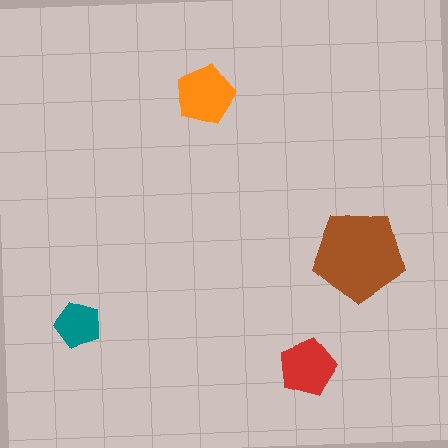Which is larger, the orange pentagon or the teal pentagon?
The orange one.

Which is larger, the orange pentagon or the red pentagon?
The orange one.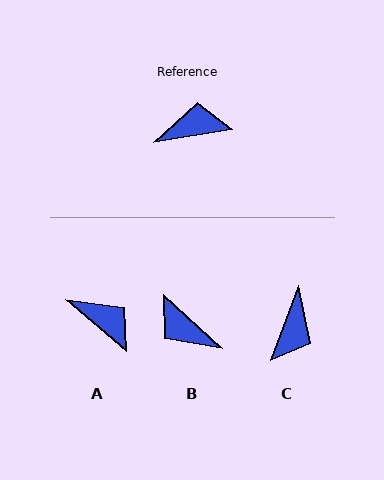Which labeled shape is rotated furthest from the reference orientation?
B, about 128 degrees away.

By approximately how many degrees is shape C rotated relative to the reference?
Approximately 120 degrees clockwise.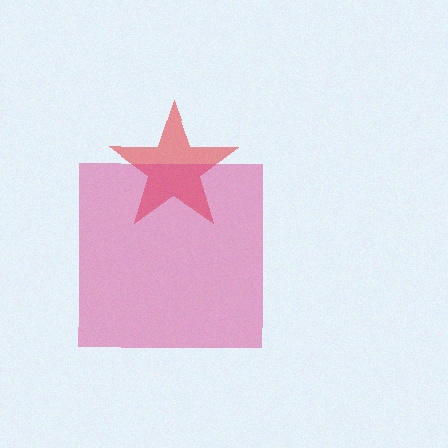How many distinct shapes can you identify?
There are 2 distinct shapes: a red star, a magenta square.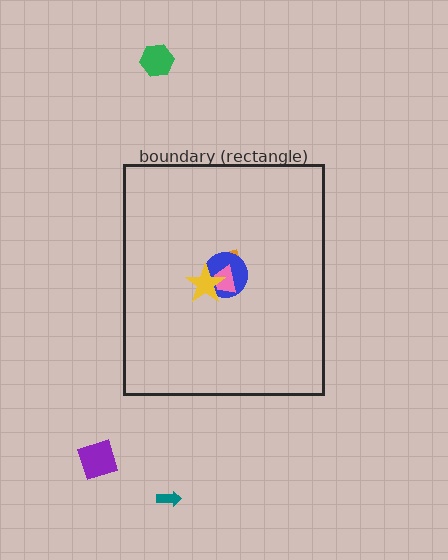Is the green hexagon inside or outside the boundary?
Outside.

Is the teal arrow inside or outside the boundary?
Outside.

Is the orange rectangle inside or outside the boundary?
Inside.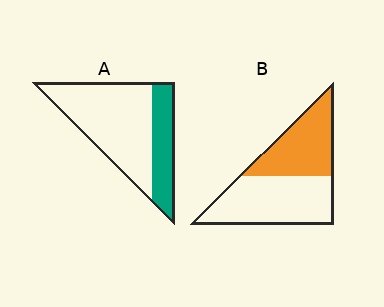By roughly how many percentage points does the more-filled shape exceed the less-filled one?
By roughly 15 percentage points (B over A).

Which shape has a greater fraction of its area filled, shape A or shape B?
Shape B.